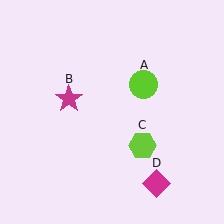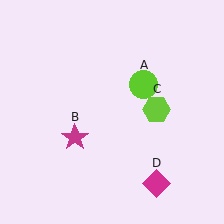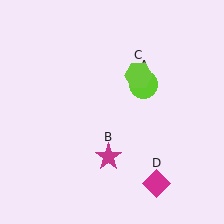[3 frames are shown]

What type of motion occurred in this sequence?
The magenta star (object B), lime hexagon (object C) rotated counterclockwise around the center of the scene.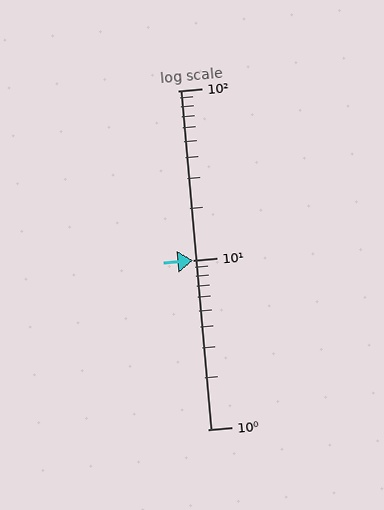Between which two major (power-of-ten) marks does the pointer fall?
The pointer is between 10 and 100.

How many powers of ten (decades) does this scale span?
The scale spans 2 decades, from 1 to 100.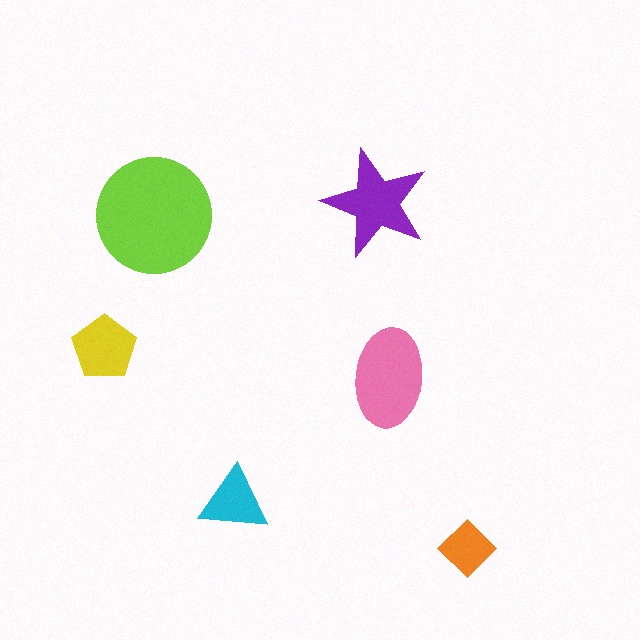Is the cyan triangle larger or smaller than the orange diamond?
Larger.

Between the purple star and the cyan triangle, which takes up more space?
The purple star.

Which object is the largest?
The lime circle.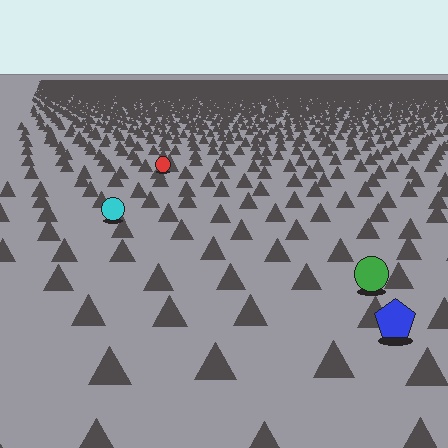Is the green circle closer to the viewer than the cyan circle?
Yes. The green circle is closer — you can tell from the texture gradient: the ground texture is coarser near it.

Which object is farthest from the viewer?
The red circle is farthest from the viewer. It appears smaller and the ground texture around it is denser.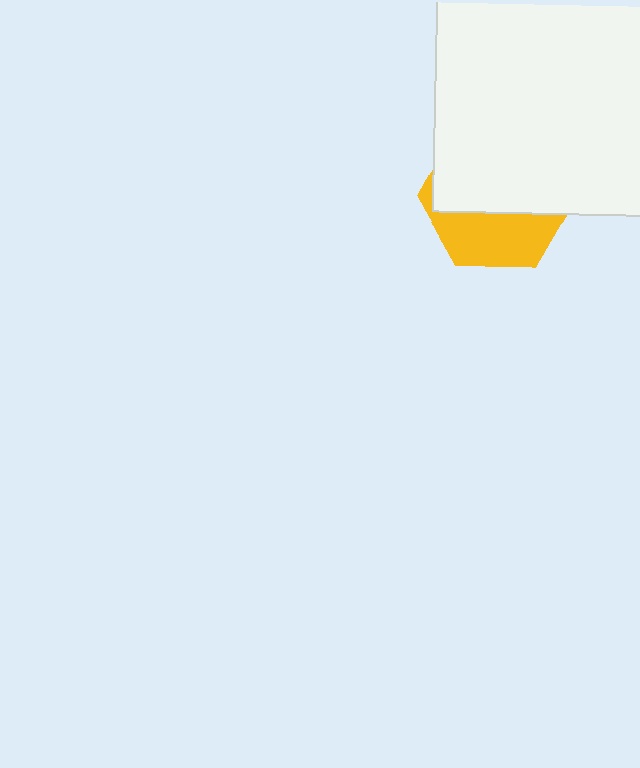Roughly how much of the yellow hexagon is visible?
A small part of it is visible (roughly 38%).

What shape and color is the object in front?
The object in front is a white square.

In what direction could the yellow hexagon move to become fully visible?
The yellow hexagon could move down. That would shift it out from behind the white square entirely.